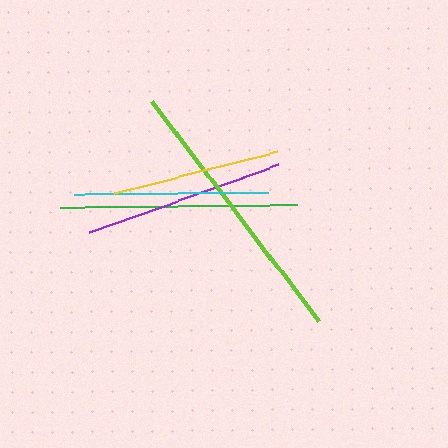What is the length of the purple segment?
The purple segment is approximately 201 pixels long.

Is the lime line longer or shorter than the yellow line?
The lime line is longer than the yellow line.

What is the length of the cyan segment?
The cyan segment is approximately 195 pixels long.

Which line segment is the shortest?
The yellow line is the shortest at approximately 169 pixels.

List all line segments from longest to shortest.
From longest to shortest: lime, green, purple, cyan, yellow.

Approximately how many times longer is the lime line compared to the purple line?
The lime line is approximately 1.4 times the length of the purple line.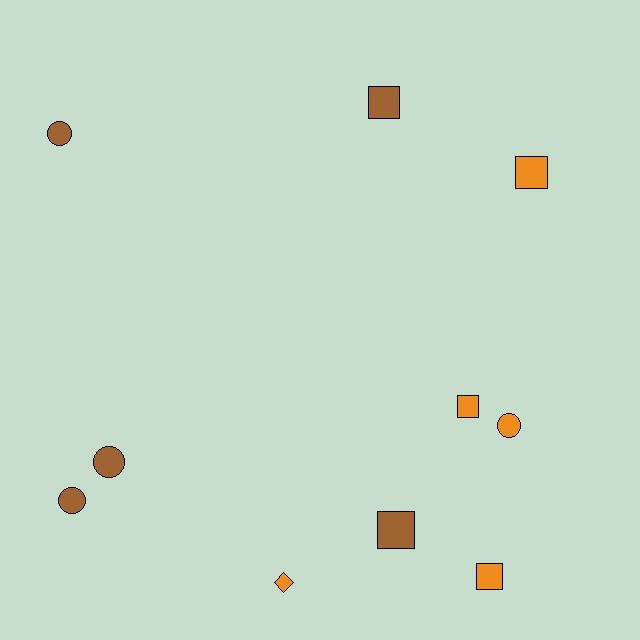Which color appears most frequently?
Brown, with 5 objects.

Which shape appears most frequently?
Square, with 5 objects.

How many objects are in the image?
There are 10 objects.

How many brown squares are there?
There are 2 brown squares.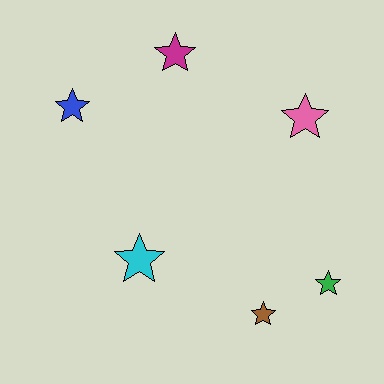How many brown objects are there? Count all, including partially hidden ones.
There is 1 brown object.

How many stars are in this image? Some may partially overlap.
There are 6 stars.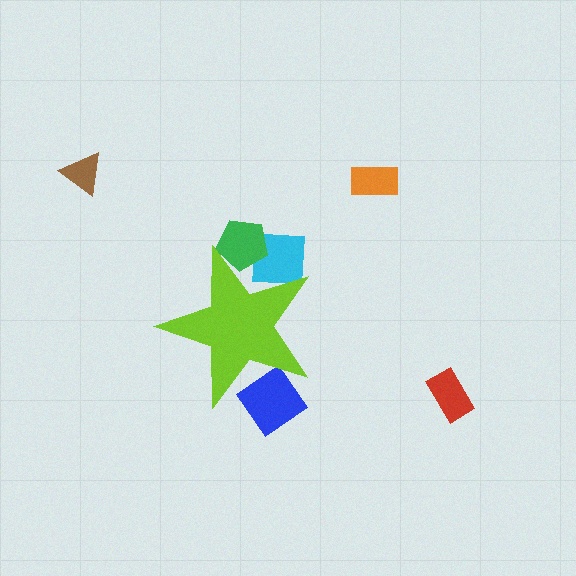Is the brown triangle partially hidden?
No, the brown triangle is fully visible.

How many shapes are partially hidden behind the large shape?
3 shapes are partially hidden.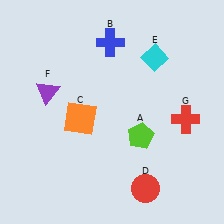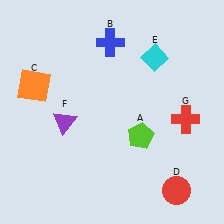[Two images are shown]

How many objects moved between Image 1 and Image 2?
3 objects moved between the two images.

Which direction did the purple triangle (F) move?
The purple triangle (F) moved down.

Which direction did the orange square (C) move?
The orange square (C) moved left.